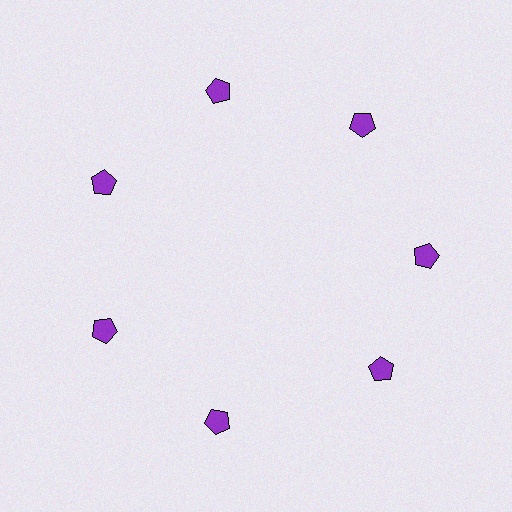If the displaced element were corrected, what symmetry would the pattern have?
It would have 7-fold rotational symmetry — the pattern would map onto itself every 51 degrees.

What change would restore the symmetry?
The symmetry would be restored by rotating it back into even spacing with its neighbors so that all 7 pentagons sit at equal angles and equal distance from the center.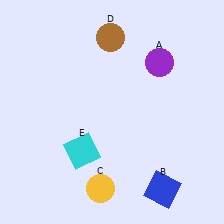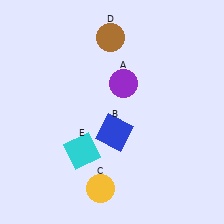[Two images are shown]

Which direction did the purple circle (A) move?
The purple circle (A) moved left.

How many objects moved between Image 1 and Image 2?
2 objects moved between the two images.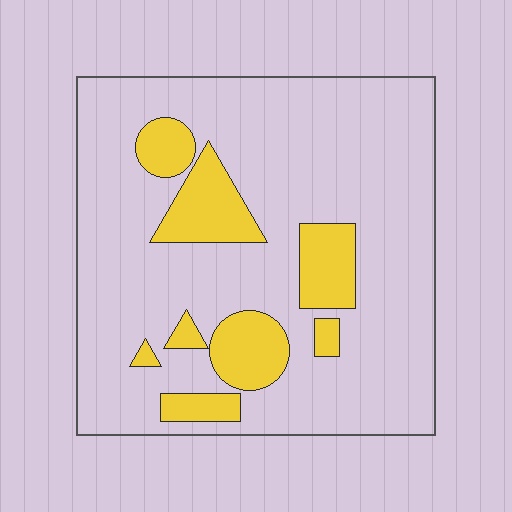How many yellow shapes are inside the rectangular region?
8.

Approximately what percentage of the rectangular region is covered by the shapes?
Approximately 20%.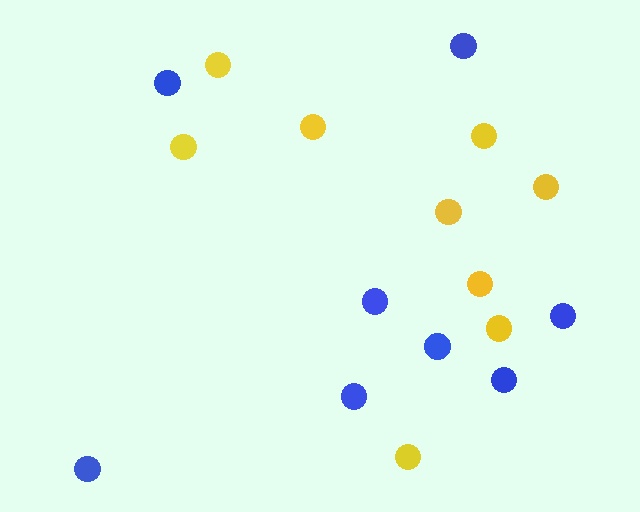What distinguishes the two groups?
There are 2 groups: one group of blue circles (8) and one group of yellow circles (9).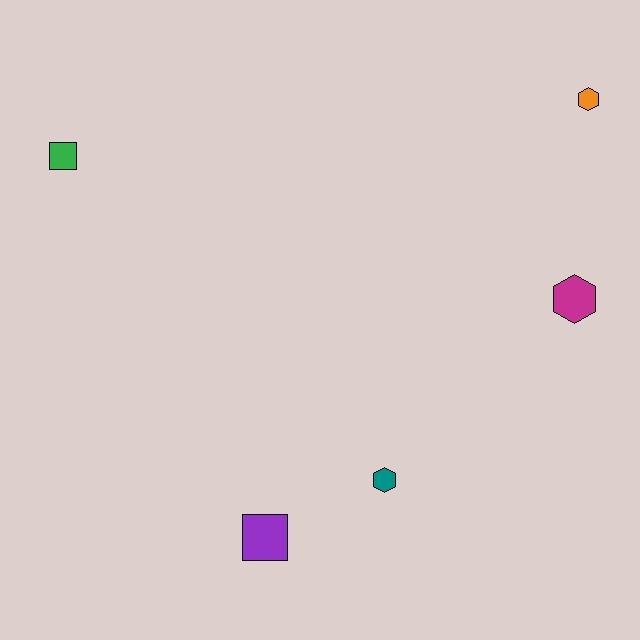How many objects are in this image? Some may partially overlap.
There are 5 objects.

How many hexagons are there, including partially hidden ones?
There are 3 hexagons.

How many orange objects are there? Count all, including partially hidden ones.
There is 1 orange object.